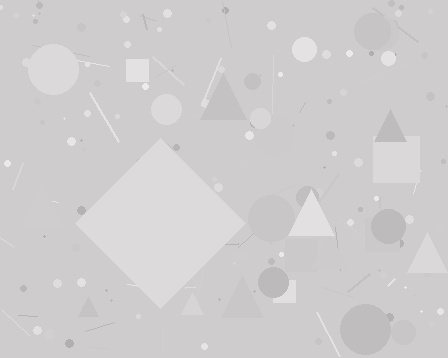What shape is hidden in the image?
A diamond is hidden in the image.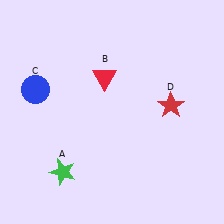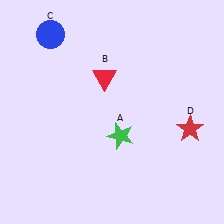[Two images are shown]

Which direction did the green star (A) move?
The green star (A) moved right.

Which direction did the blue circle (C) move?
The blue circle (C) moved up.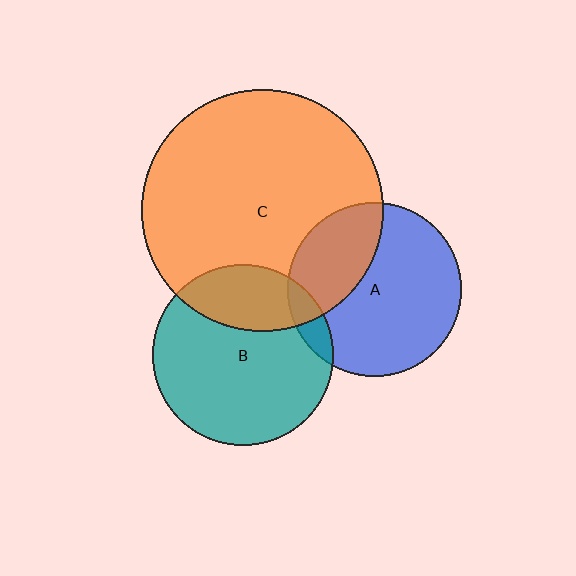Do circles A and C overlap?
Yes.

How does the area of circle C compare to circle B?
Approximately 1.8 times.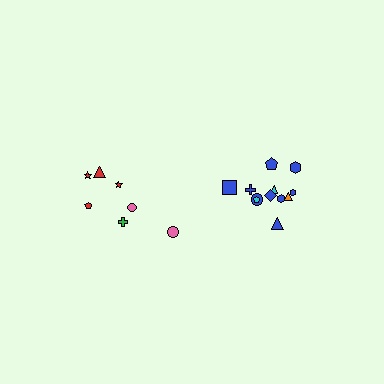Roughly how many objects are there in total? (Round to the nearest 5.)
Roughly 20 objects in total.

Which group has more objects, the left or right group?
The right group.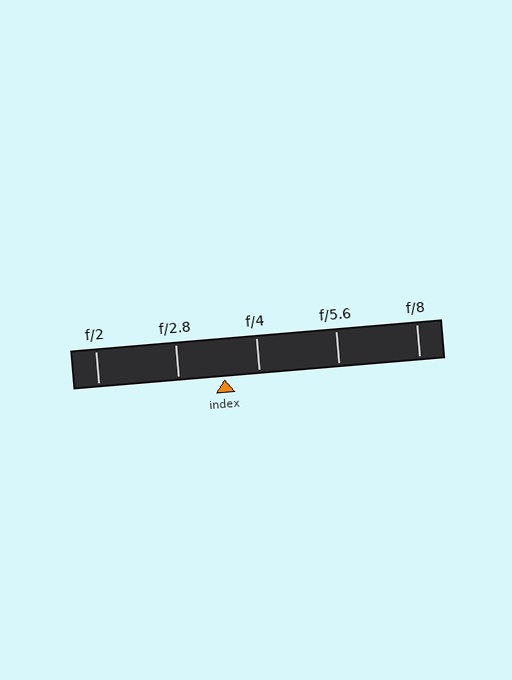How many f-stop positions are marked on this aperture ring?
There are 5 f-stop positions marked.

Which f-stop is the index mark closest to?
The index mark is closest to f/4.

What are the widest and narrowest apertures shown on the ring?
The widest aperture shown is f/2 and the narrowest is f/8.